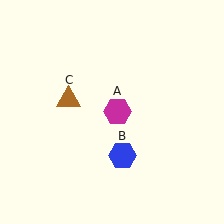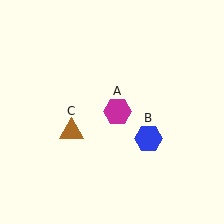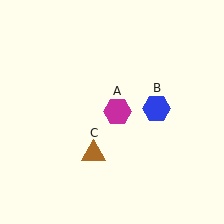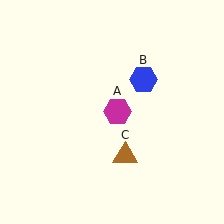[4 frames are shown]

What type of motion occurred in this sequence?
The blue hexagon (object B), brown triangle (object C) rotated counterclockwise around the center of the scene.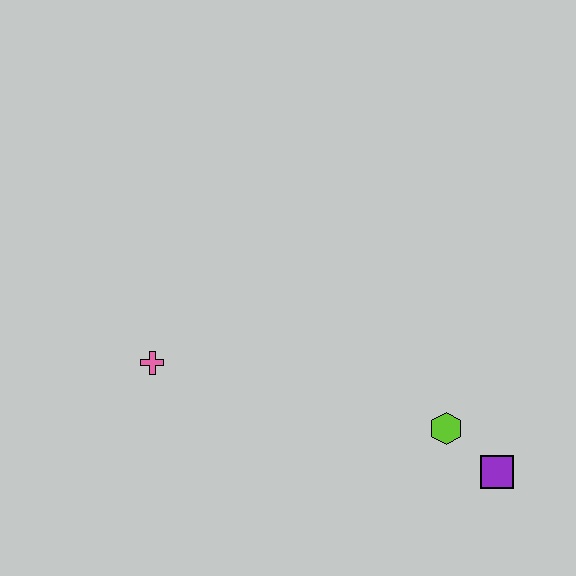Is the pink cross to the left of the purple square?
Yes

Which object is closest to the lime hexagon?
The purple square is closest to the lime hexagon.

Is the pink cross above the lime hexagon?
Yes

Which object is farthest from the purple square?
The pink cross is farthest from the purple square.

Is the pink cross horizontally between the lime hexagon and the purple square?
No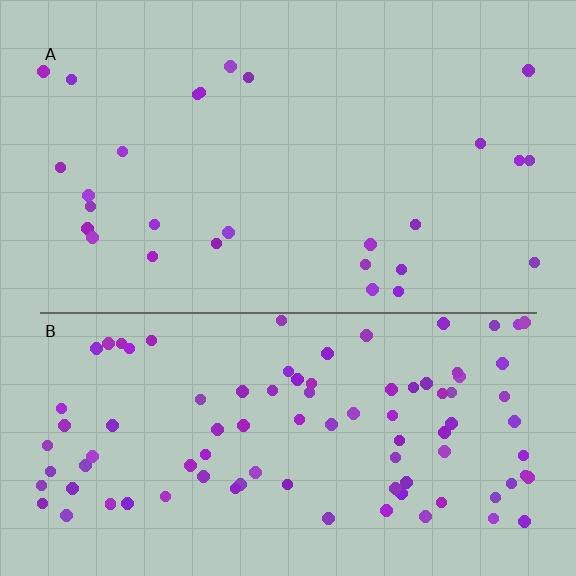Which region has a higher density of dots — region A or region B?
B (the bottom).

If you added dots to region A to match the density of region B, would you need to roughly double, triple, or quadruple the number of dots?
Approximately triple.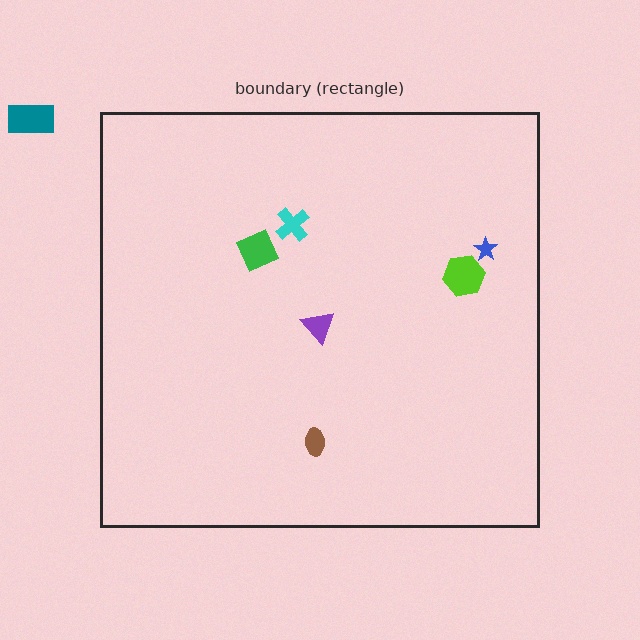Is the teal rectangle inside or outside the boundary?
Outside.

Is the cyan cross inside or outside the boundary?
Inside.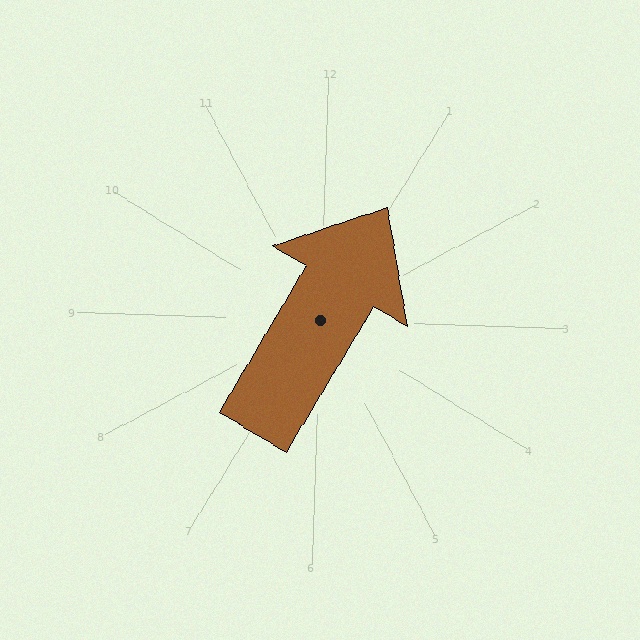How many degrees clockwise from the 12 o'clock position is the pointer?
Approximately 29 degrees.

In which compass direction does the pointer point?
Northeast.